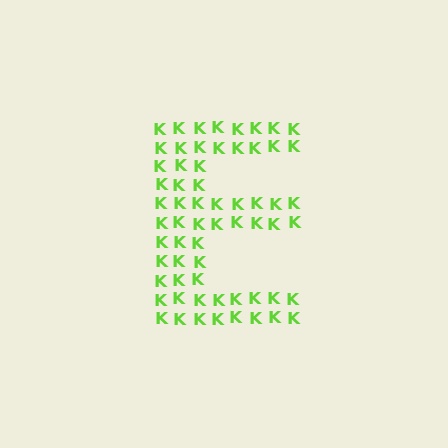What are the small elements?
The small elements are letter K's.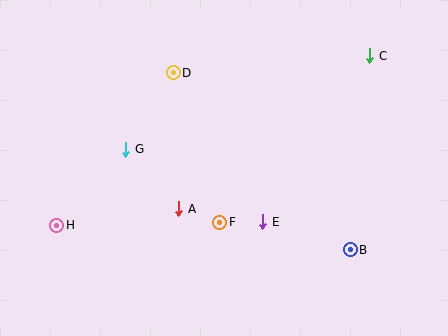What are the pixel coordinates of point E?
Point E is at (263, 222).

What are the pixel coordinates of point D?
Point D is at (173, 73).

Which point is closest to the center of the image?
Point F at (220, 222) is closest to the center.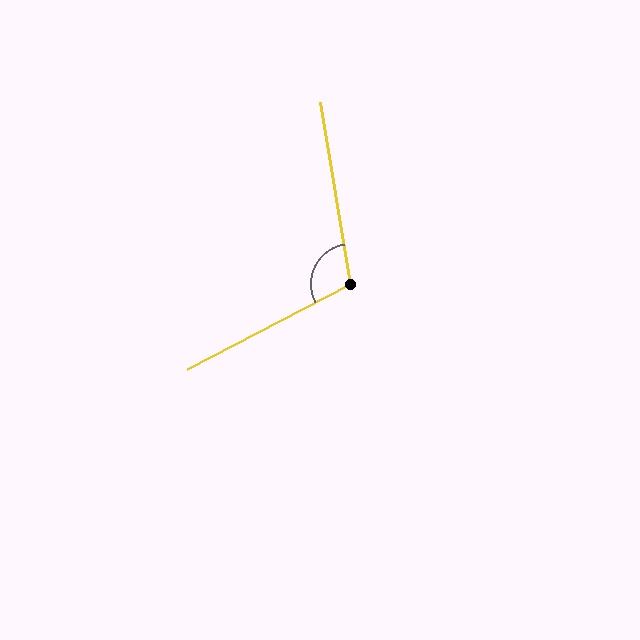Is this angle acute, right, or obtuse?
It is obtuse.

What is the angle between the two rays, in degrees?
Approximately 108 degrees.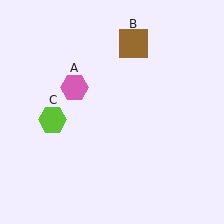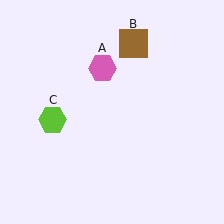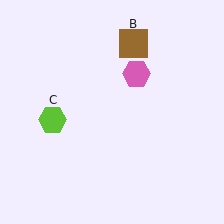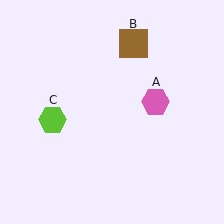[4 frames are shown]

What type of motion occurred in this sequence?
The pink hexagon (object A) rotated clockwise around the center of the scene.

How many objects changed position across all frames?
1 object changed position: pink hexagon (object A).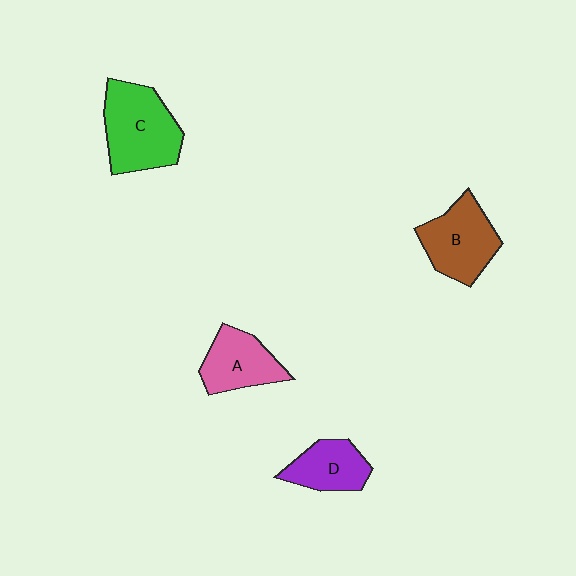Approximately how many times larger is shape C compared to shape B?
Approximately 1.2 times.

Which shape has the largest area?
Shape C (green).